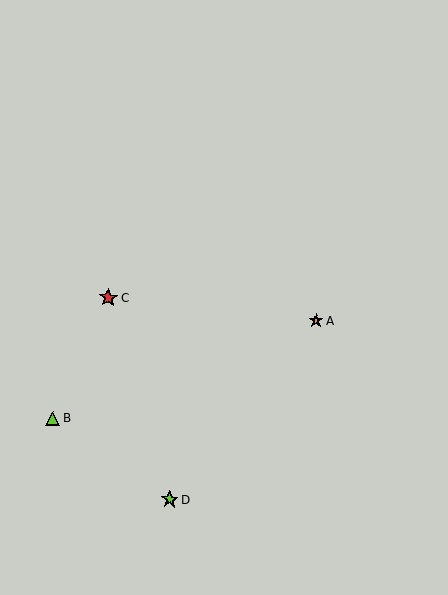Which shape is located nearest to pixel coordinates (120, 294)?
The red star (labeled C) at (108, 297) is nearest to that location.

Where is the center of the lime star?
The center of the lime star is at (170, 500).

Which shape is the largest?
The red star (labeled C) is the largest.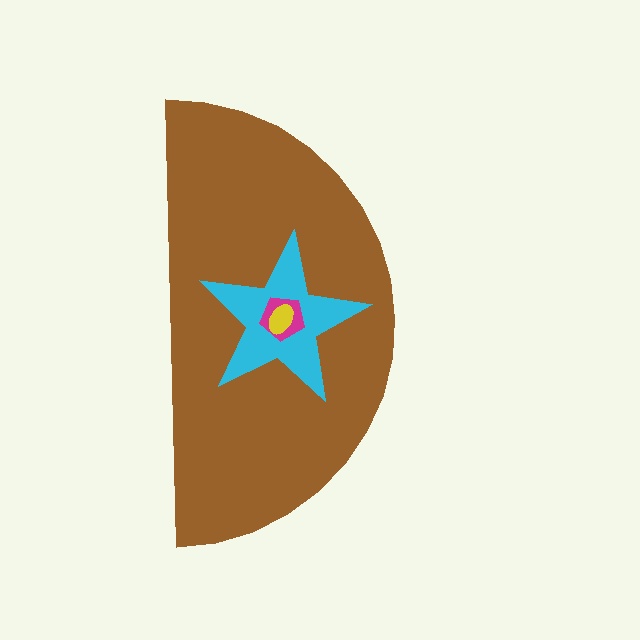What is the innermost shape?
The yellow ellipse.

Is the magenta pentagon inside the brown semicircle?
Yes.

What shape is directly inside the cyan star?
The magenta pentagon.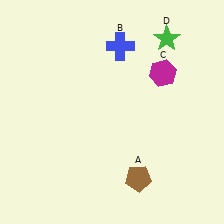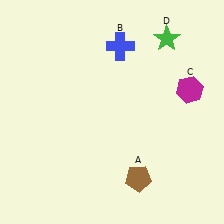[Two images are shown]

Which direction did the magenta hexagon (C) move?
The magenta hexagon (C) moved right.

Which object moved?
The magenta hexagon (C) moved right.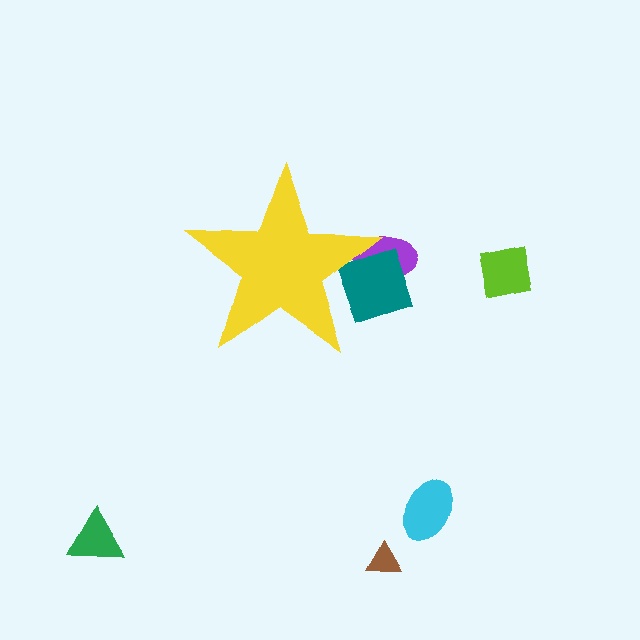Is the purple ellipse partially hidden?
Yes, the purple ellipse is partially hidden behind the yellow star.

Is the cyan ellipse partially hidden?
No, the cyan ellipse is fully visible.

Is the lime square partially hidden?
No, the lime square is fully visible.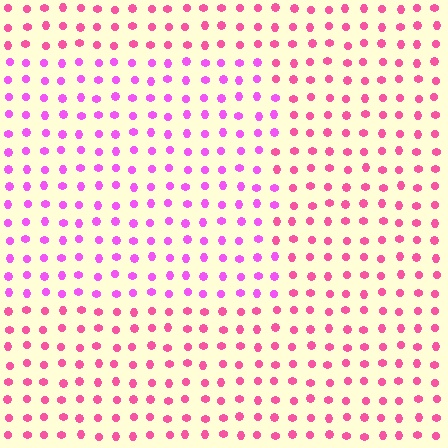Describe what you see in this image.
The image is filled with small pink elements in a uniform arrangement. A rectangle-shaped region is visible where the elements are tinted to a slightly different hue, forming a subtle color boundary.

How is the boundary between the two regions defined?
The boundary is defined purely by a slight shift in hue (about 33 degrees). Spacing, size, and orientation are identical on both sides.